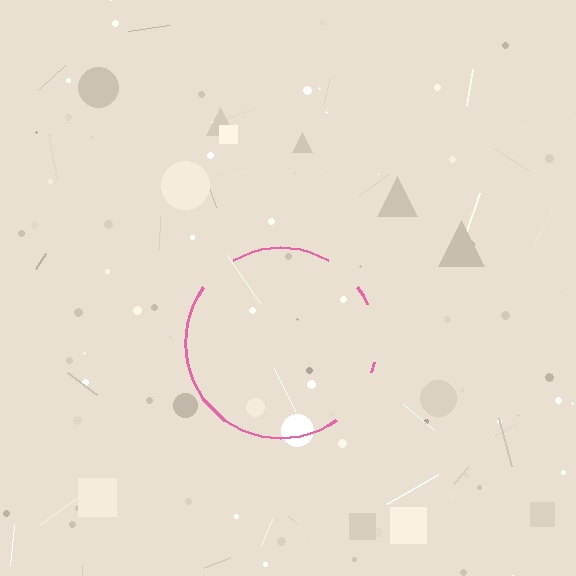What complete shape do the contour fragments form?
The contour fragments form a circle.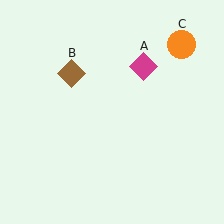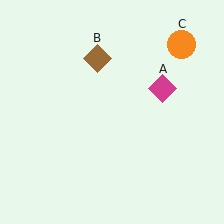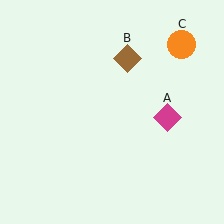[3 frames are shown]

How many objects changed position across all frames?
2 objects changed position: magenta diamond (object A), brown diamond (object B).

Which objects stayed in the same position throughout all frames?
Orange circle (object C) remained stationary.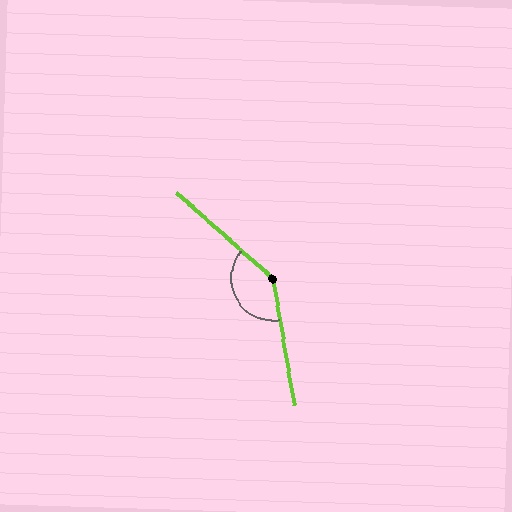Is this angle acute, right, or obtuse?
It is obtuse.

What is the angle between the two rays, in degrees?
Approximately 141 degrees.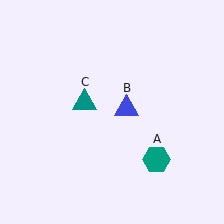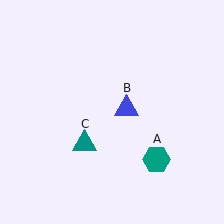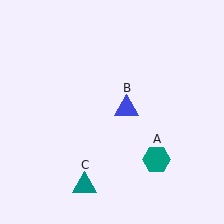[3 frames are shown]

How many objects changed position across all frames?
1 object changed position: teal triangle (object C).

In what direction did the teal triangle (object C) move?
The teal triangle (object C) moved down.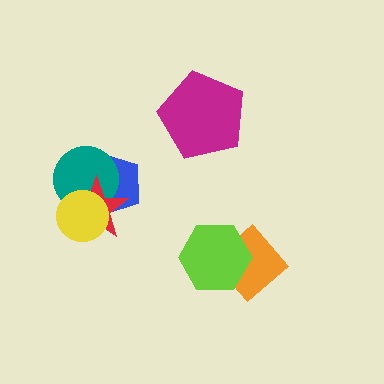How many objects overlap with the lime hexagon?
1 object overlaps with the lime hexagon.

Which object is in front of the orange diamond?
The lime hexagon is in front of the orange diamond.